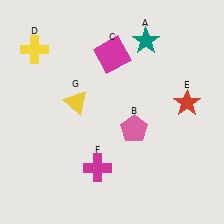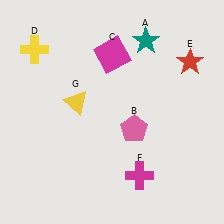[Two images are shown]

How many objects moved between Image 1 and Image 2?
2 objects moved between the two images.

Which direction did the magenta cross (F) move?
The magenta cross (F) moved right.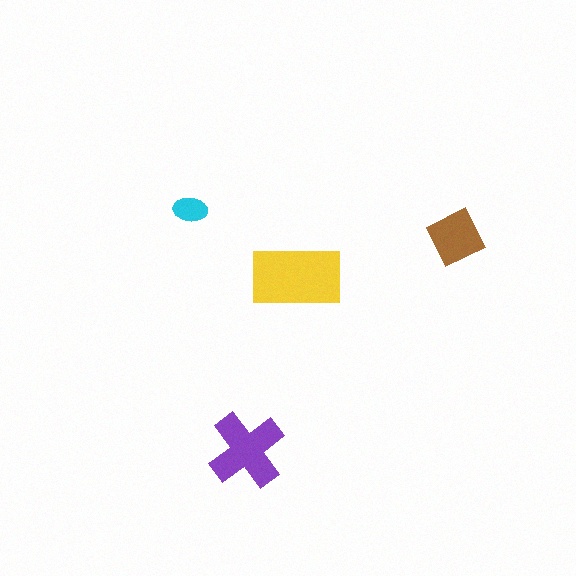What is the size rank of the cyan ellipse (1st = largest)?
4th.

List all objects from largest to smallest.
The yellow rectangle, the purple cross, the brown diamond, the cyan ellipse.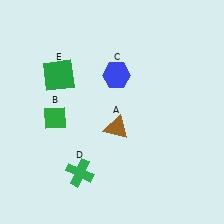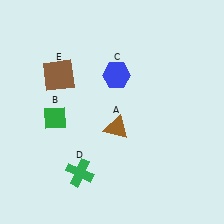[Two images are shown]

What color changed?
The square (E) changed from green in Image 1 to brown in Image 2.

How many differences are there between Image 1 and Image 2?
There is 1 difference between the two images.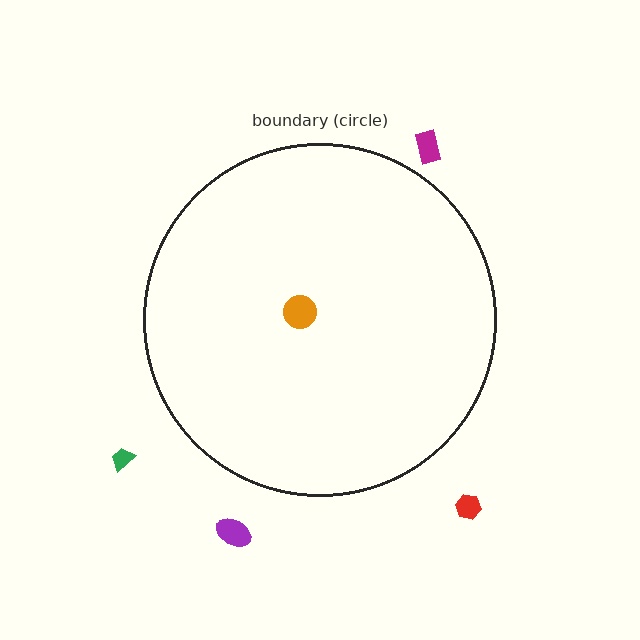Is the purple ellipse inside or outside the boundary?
Outside.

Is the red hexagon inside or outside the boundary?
Outside.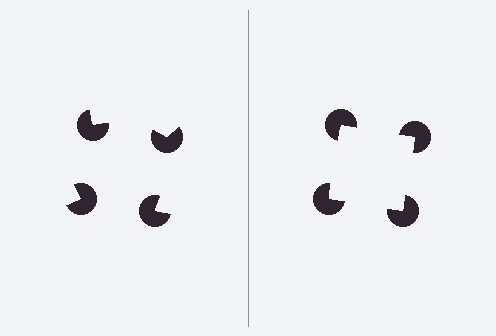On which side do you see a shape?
An illusory square appears on the right side. On the left side the wedge cuts are rotated, so no coherent shape forms.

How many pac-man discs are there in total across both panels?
8 — 4 on each side.